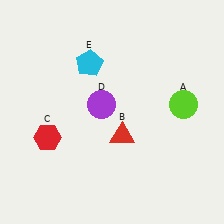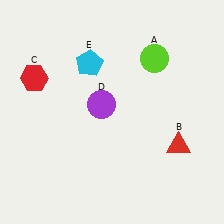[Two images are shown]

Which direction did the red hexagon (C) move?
The red hexagon (C) moved up.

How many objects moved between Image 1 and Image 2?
3 objects moved between the two images.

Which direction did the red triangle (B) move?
The red triangle (B) moved right.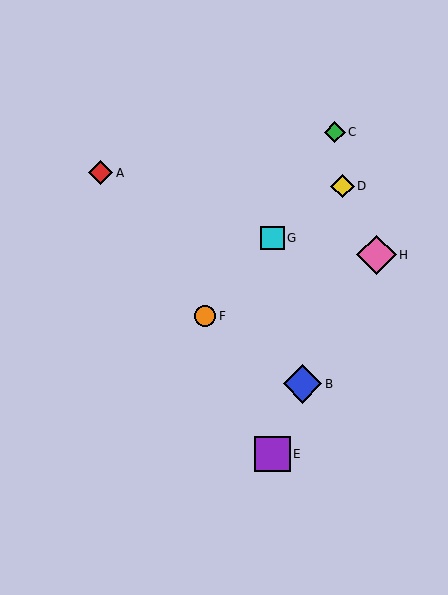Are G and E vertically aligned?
Yes, both are at x≈272.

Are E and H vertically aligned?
No, E is at x≈272 and H is at x≈376.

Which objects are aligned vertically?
Objects E, G are aligned vertically.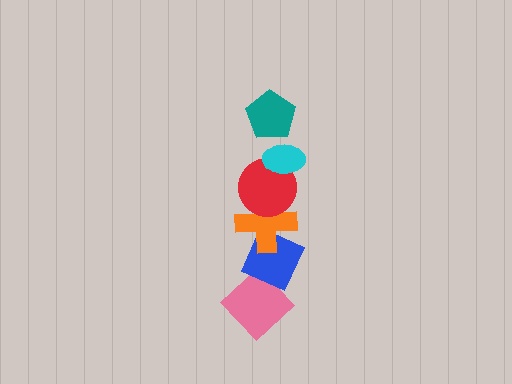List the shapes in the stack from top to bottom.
From top to bottom: the teal pentagon, the cyan ellipse, the red circle, the orange cross, the blue diamond, the pink diamond.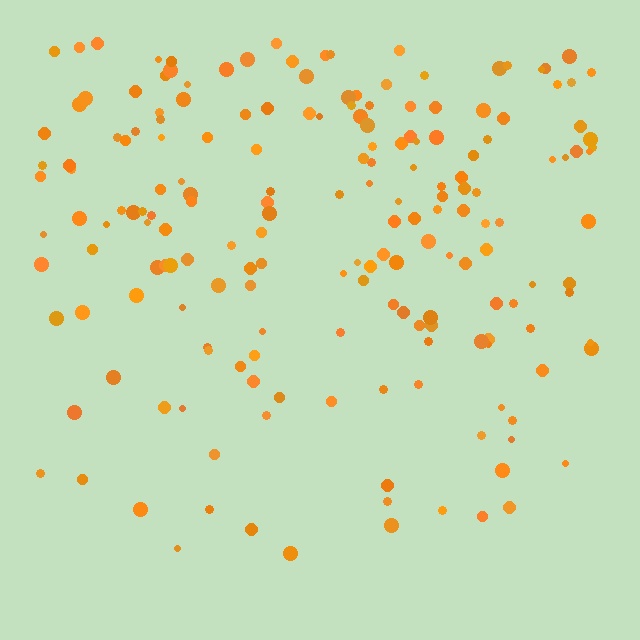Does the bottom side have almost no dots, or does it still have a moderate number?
Still a moderate number, just noticeably fewer than the top.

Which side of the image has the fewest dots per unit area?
The bottom.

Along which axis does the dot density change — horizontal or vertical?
Vertical.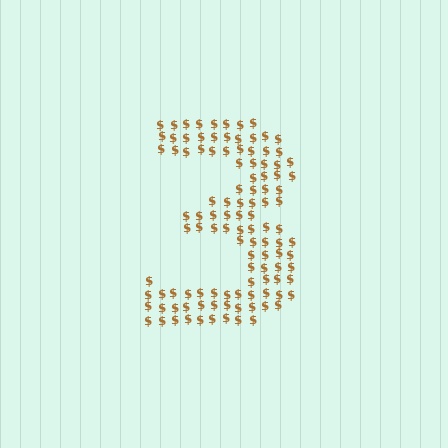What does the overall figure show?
The overall figure shows the digit 3.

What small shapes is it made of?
It is made of small dollar signs.